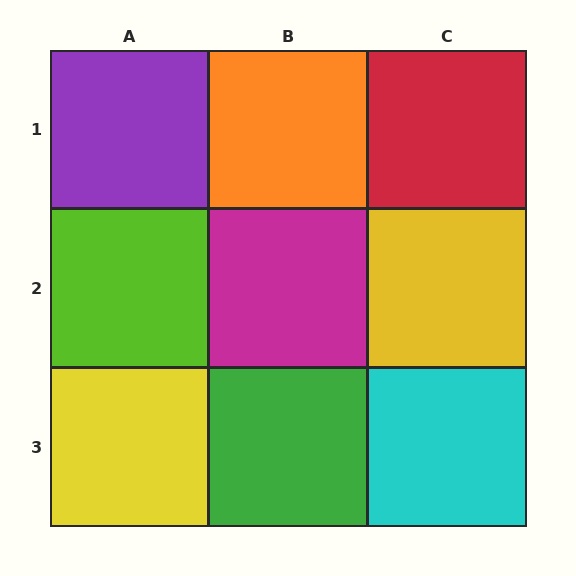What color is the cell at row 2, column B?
Magenta.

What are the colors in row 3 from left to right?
Yellow, green, cyan.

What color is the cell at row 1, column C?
Red.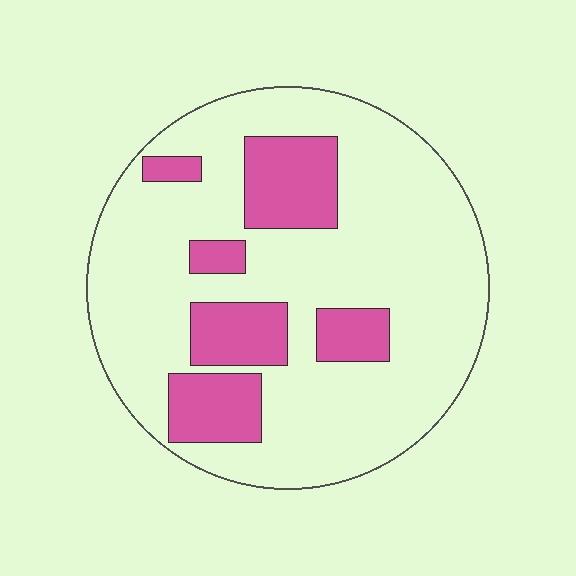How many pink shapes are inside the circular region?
6.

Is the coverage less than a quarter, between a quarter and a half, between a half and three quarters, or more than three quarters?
Less than a quarter.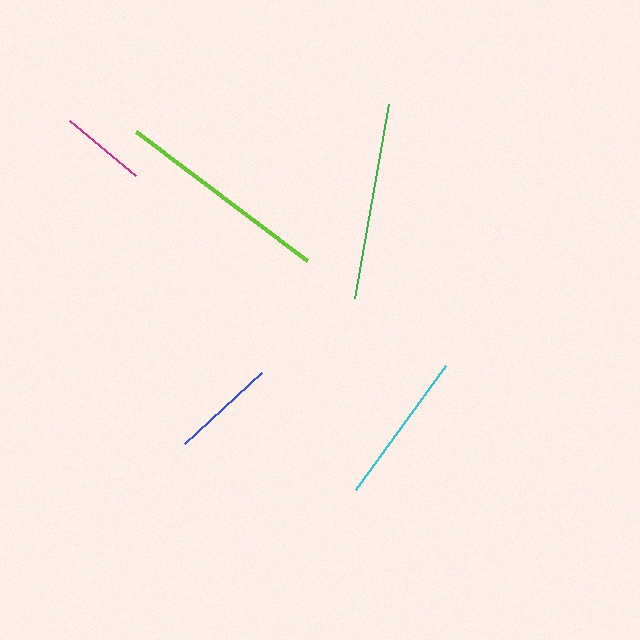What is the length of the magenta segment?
The magenta segment is approximately 86 pixels long.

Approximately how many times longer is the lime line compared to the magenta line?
The lime line is approximately 2.5 times the length of the magenta line.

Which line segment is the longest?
The lime line is the longest at approximately 214 pixels.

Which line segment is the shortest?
The magenta line is the shortest at approximately 86 pixels.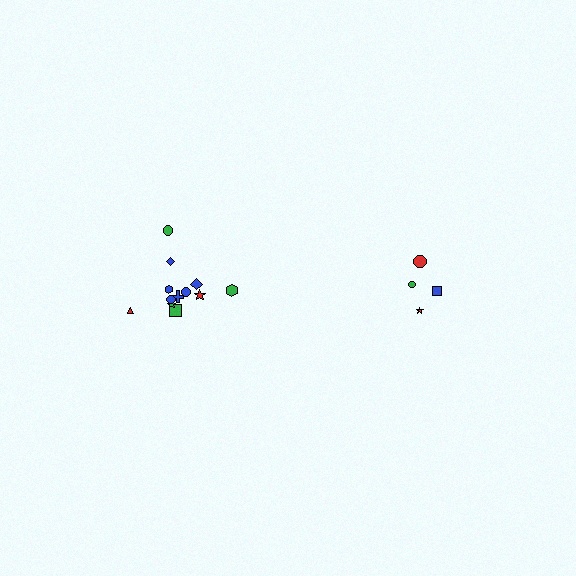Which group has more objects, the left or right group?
The left group.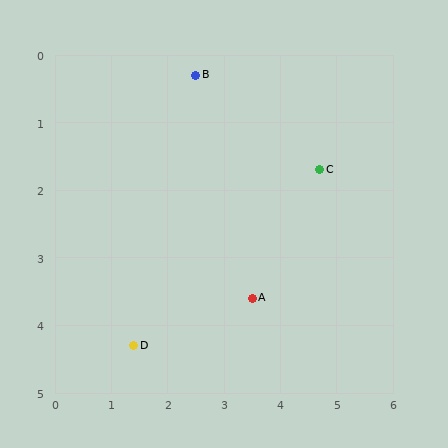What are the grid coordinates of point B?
Point B is at approximately (2.5, 0.3).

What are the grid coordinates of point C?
Point C is at approximately (4.7, 1.7).